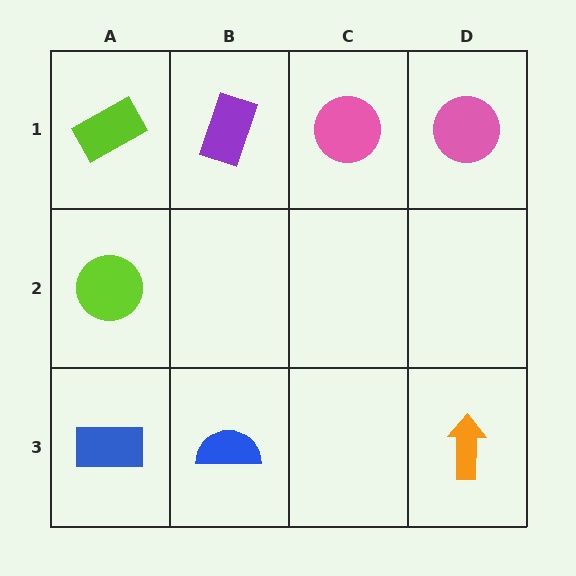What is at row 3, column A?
A blue rectangle.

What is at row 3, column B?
A blue semicircle.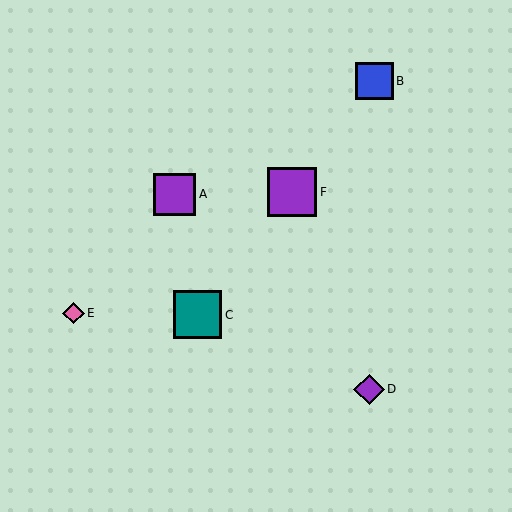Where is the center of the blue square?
The center of the blue square is at (375, 81).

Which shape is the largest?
The purple square (labeled F) is the largest.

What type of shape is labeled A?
Shape A is a purple square.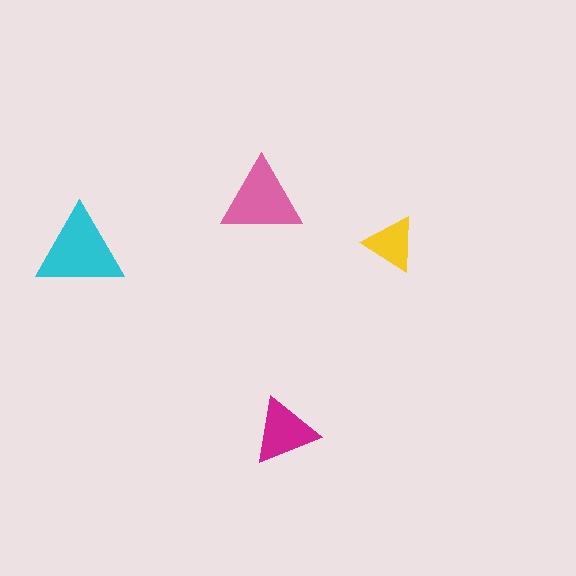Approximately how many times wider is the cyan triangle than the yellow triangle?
About 1.5 times wider.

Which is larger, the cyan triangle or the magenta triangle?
The cyan one.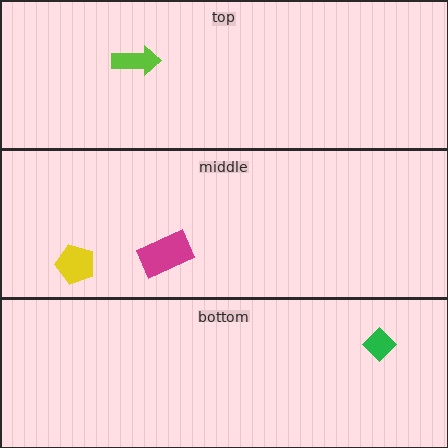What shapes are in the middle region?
The yellow pentagon, the magenta rectangle.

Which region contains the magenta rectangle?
The middle region.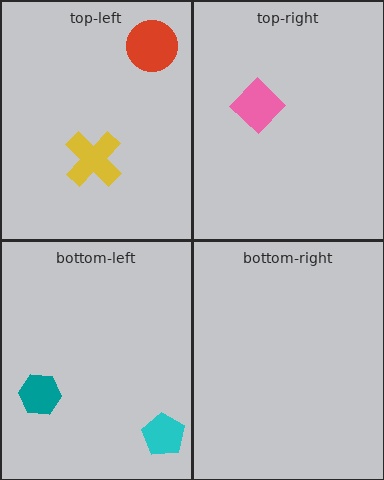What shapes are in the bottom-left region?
The teal hexagon, the cyan pentagon.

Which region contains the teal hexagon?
The bottom-left region.